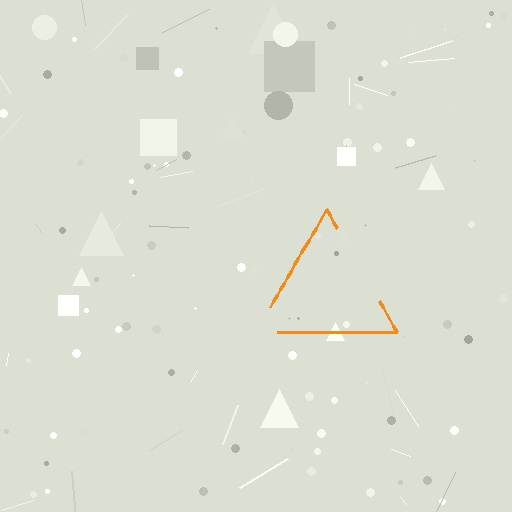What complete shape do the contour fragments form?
The contour fragments form a triangle.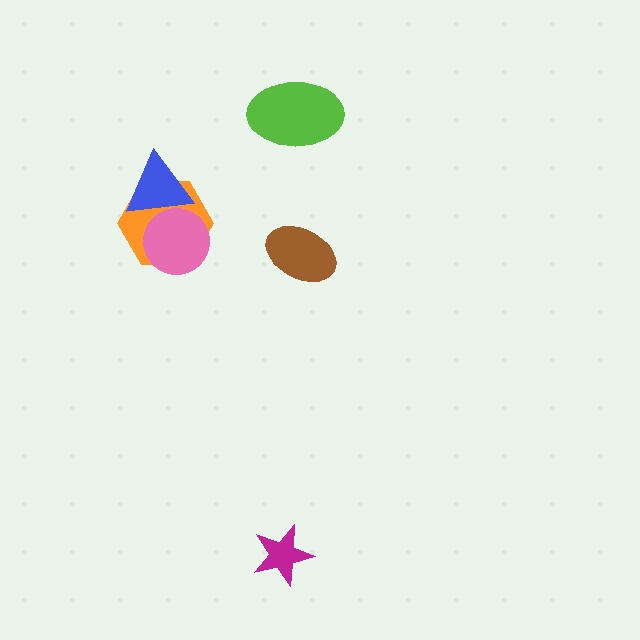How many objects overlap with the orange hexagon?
2 objects overlap with the orange hexagon.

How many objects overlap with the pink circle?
2 objects overlap with the pink circle.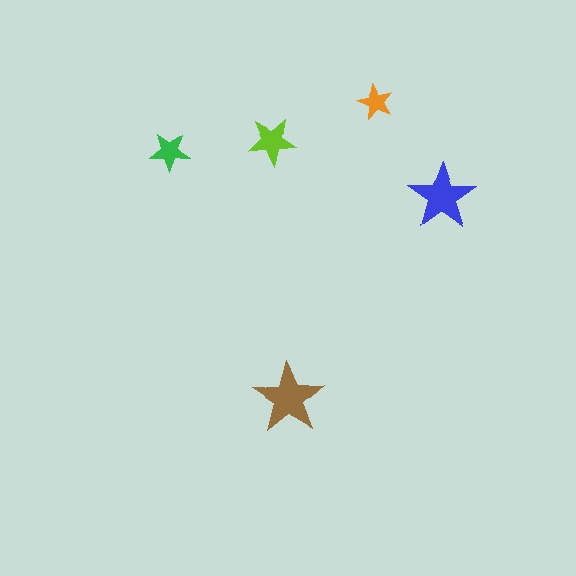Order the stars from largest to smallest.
the brown one, the blue one, the lime one, the green one, the orange one.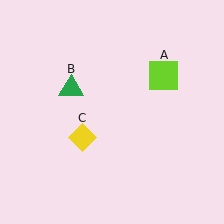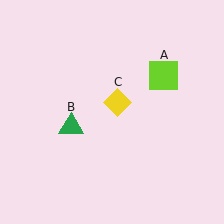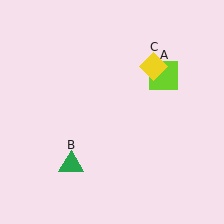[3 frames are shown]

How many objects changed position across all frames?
2 objects changed position: green triangle (object B), yellow diamond (object C).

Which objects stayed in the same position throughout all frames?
Lime square (object A) remained stationary.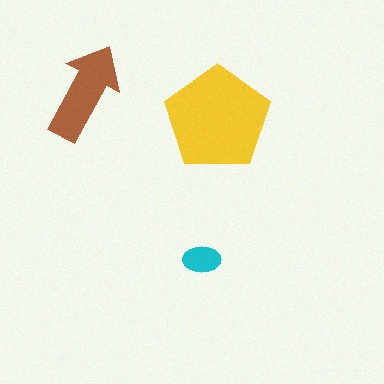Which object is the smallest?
The cyan ellipse.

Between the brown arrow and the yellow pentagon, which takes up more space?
The yellow pentagon.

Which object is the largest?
The yellow pentagon.